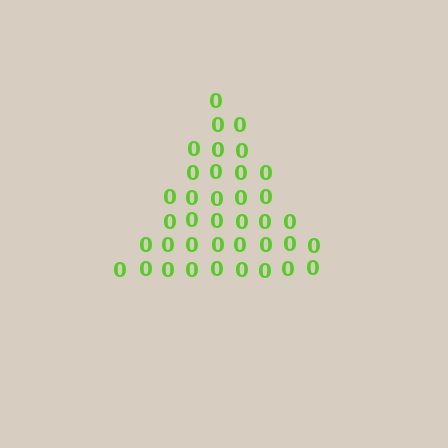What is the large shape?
The large shape is a triangle.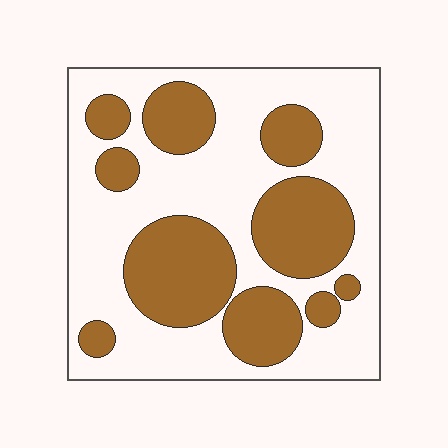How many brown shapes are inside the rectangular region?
10.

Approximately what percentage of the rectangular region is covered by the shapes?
Approximately 40%.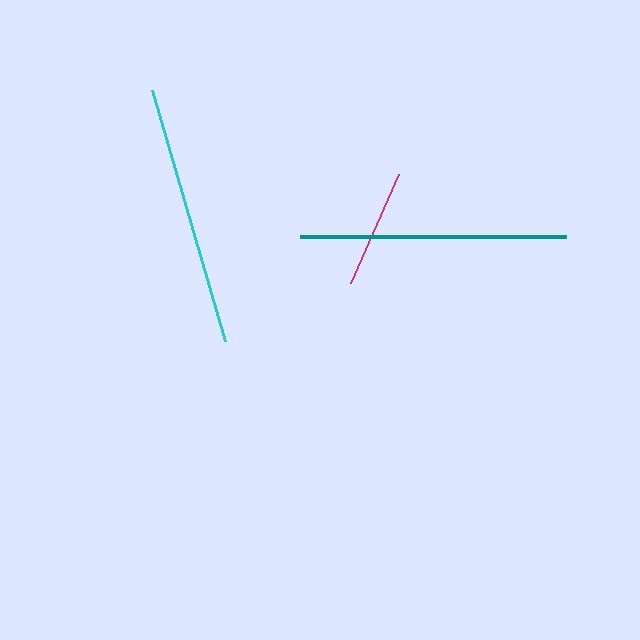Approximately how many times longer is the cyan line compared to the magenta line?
The cyan line is approximately 2.2 times the length of the magenta line.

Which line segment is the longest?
The teal line is the longest at approximately 266 pixels.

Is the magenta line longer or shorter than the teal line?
The teal line is longer than the magenta line.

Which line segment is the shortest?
The magenta line is the shortest at approximately 119 pixels.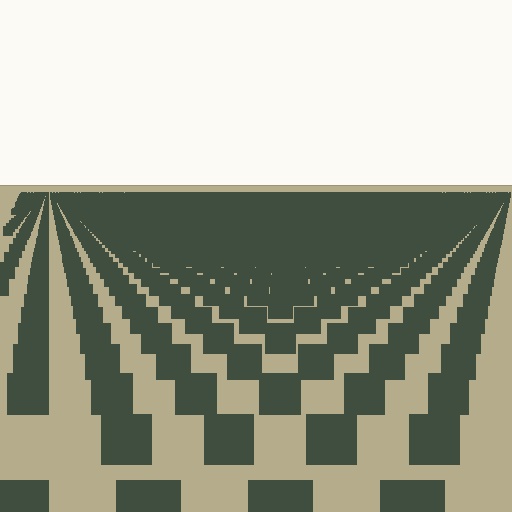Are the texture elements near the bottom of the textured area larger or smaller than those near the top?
Larger. Near the bottom, elements are closer to the viewer and appear at a bigger on-screen size.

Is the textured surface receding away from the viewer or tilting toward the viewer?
The surface is receding away from the viewer. Texture elements get smaller and denser toward the top.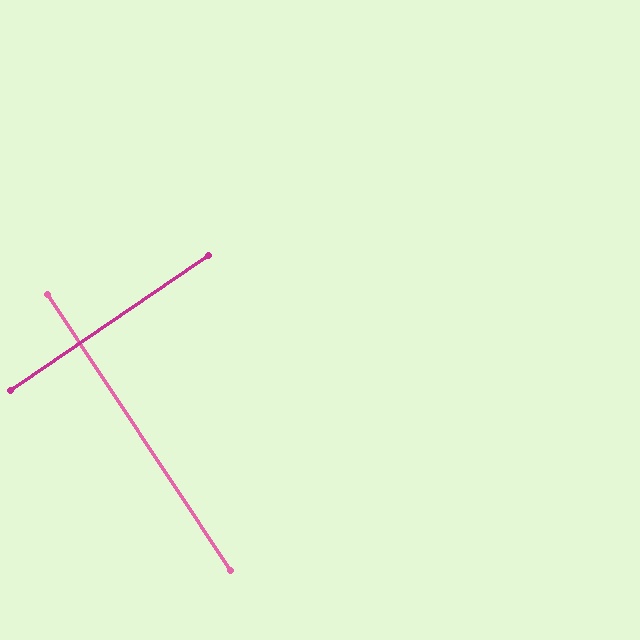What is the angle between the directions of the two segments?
Approximately 89 degrees.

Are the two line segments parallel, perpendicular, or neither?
Perpendicular — they meet at approximately 89°.